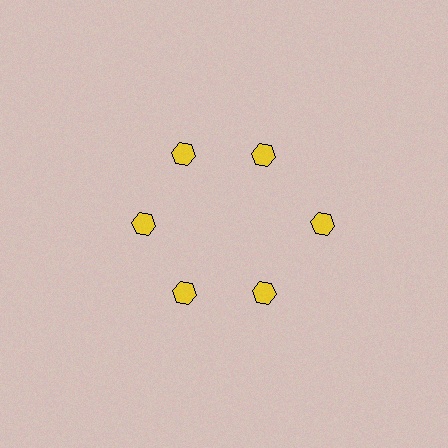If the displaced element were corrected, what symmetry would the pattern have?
It would have 6-fold rotational symmetry — the pattern would map onto itself every 60 degrees.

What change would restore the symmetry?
The symmetry would be restored by moving it inward, back onto the ring so that all 6 hexagons sit at equal angles and equal distance from the center.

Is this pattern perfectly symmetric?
No. The 6 yellow hexagons are arranged in a ring, but one element near the 3 o'clock position is pushed outward from the center, breaking the 6-fold rotational symmetry.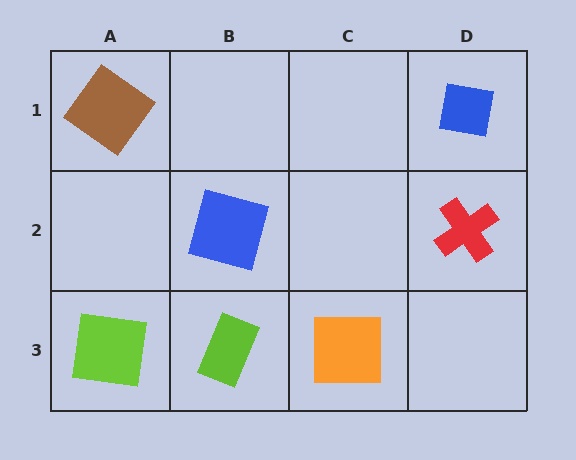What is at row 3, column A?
A lime square.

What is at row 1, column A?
A brown diamond.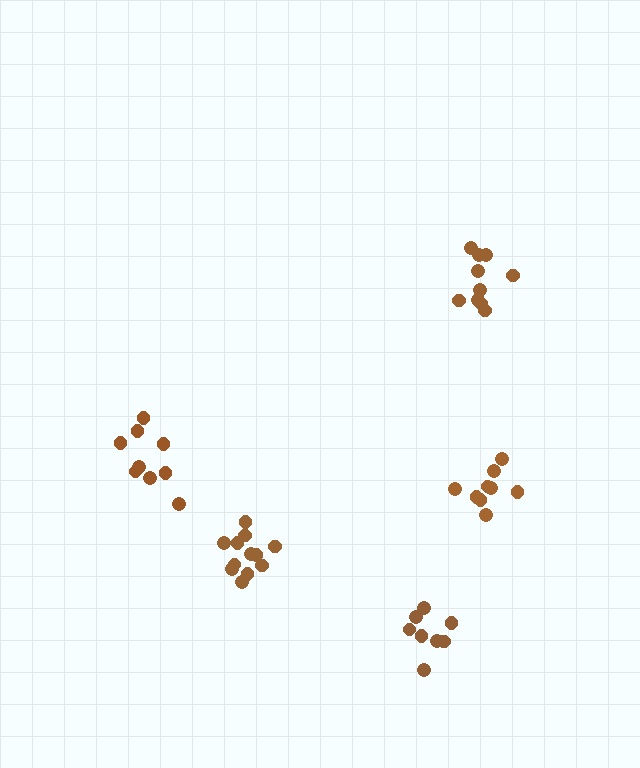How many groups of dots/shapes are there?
There are 5 groups.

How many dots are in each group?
Group 1: 9 dots, Group 2: 10 dots, Group 3: 9 dots, Group 4: 8 dots, Group 5: 12 dots (48 total).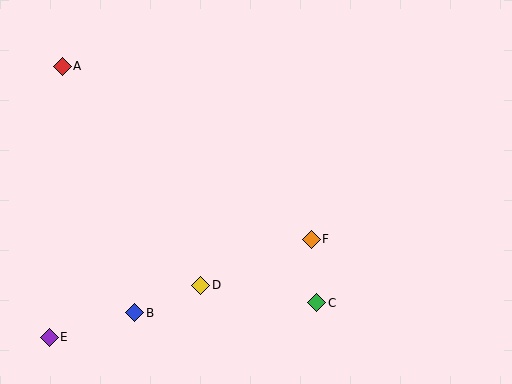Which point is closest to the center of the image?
Point F at (311, 239) is closest to the center.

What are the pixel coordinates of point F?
Point F is at (311, 239).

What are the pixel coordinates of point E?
Point E is at (49, 337).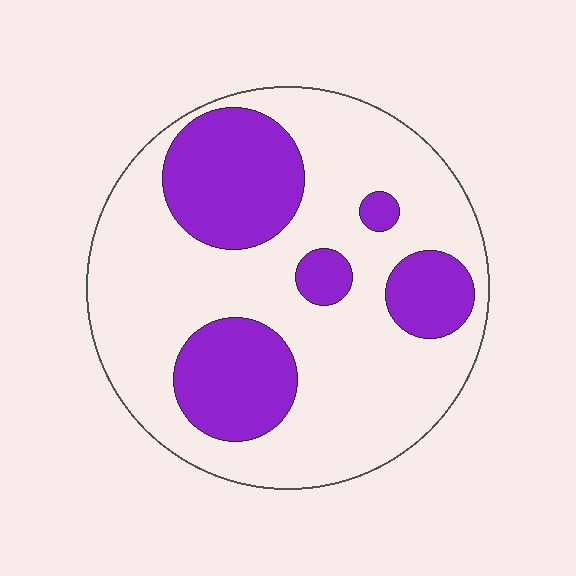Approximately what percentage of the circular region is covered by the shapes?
Approximately 30%.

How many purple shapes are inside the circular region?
5.